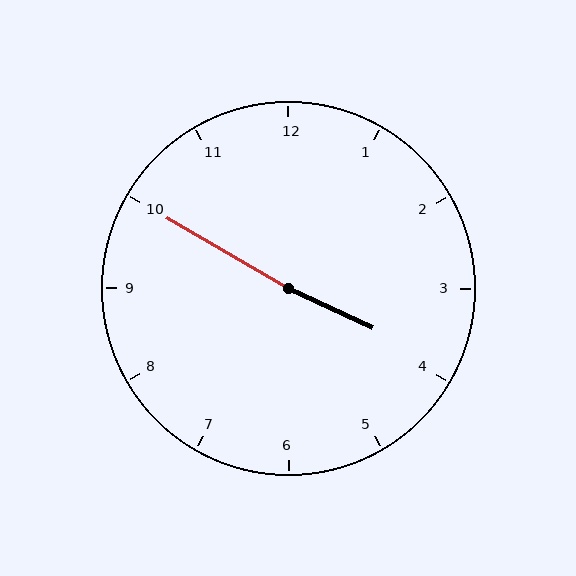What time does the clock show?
3:50.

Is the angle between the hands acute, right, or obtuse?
It is obtuse.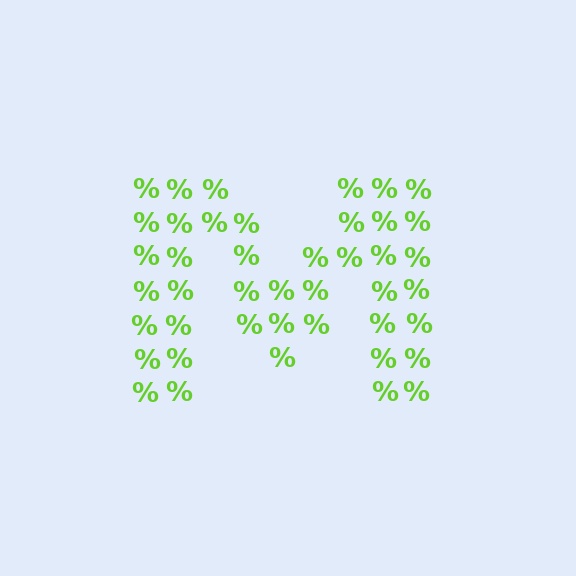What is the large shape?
The large shape is the letter M.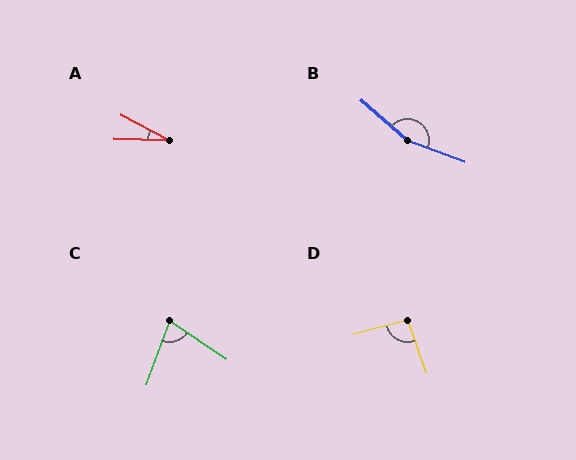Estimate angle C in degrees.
Approximately 76 degrees.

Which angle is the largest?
B, at approximately 160 degrees.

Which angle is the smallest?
A, at approximately 26 degrees.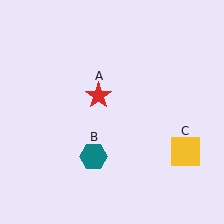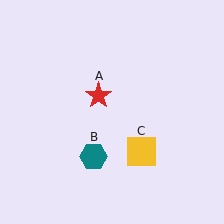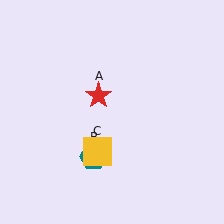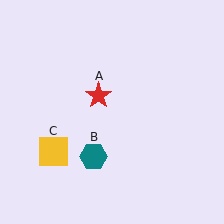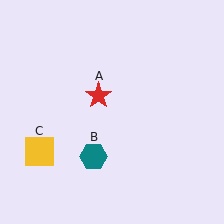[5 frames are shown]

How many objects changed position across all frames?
1 object changed position: yellow square (object C).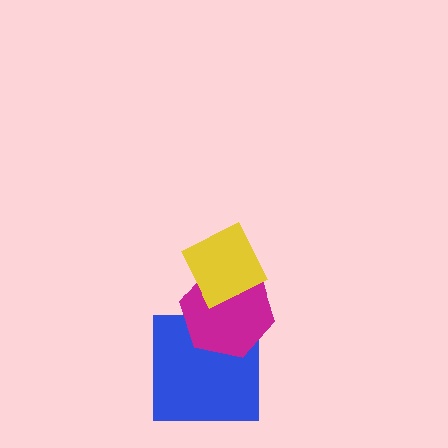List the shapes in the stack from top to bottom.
From top to bottom: the yellow diamond, the magenta hexagon, the blue square.